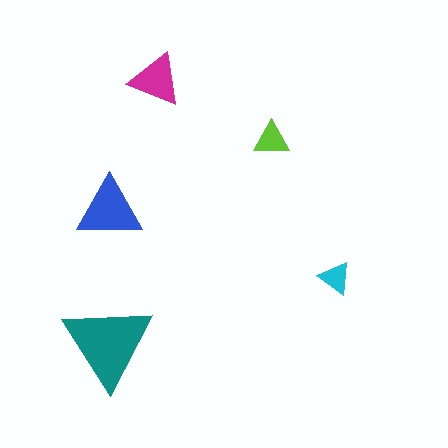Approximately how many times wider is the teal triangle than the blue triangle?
About 1.5 times wider.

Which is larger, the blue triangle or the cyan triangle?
The blue one.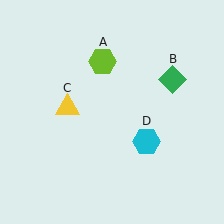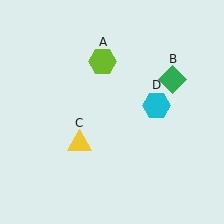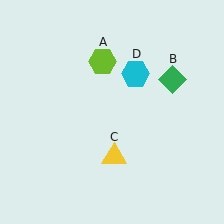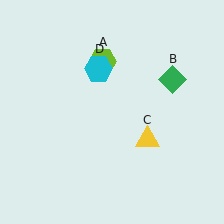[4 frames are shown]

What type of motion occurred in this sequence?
The yellow triangle (object C), cyan hexagon (object D) rotated counterclockwise around the center of the scene.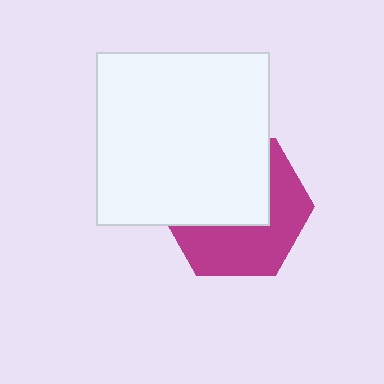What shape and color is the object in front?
The object in front is a white square.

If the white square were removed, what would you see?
You would see the complete magenta hexagon.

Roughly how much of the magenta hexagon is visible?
About half of it is visible (roughly 49%).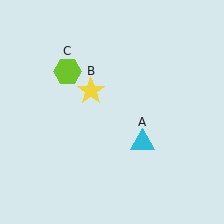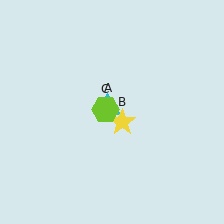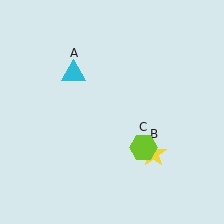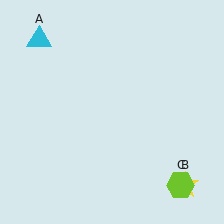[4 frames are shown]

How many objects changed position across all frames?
3 objects changed position: cyan triangle (object A), yellow star (object B), lime hexagon (object C).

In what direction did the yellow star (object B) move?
The yellow star (object B) moved down and to the right.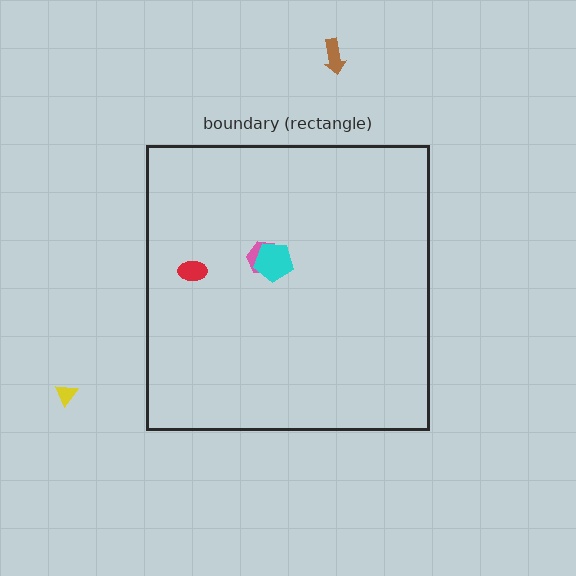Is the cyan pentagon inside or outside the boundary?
Inside.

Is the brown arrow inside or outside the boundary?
Outside.